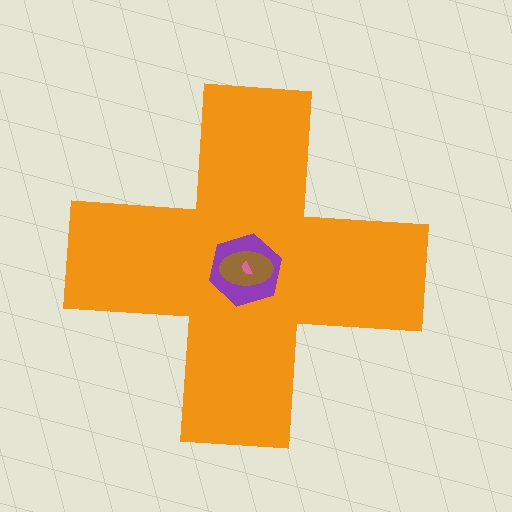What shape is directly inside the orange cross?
The purple hexagon.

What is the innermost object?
The pink semicircle.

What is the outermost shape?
The orange cross.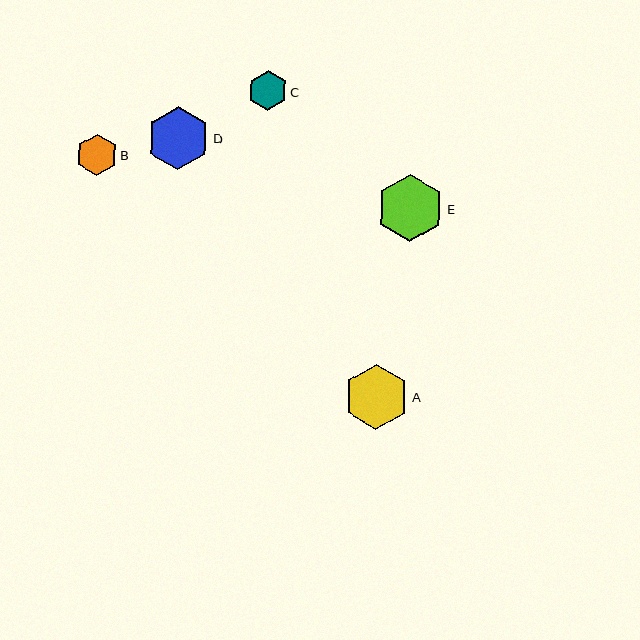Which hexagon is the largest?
Hexagon E is the largest with a size of approximately 67 pixels.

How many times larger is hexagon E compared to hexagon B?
Hexagon E is approximately 1.6 times the size of hexagon B.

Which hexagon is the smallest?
Hexagon C is the smallest with a size of approximately 40 pixels.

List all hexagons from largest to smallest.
From largest to smallest: E, A, D, B, C.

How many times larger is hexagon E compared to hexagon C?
Hexagon E is approximately 1.7 times the size of hexagon C.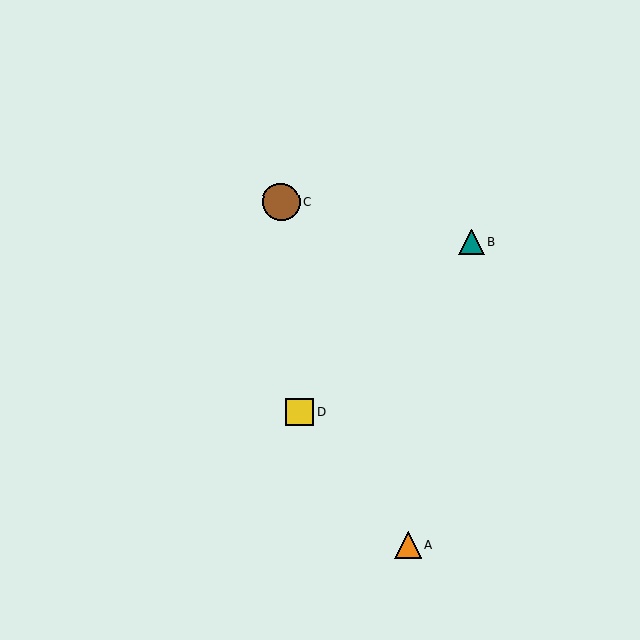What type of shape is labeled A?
Shape A is an orange triangle.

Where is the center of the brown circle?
The center of the brown circle is at (281, 202).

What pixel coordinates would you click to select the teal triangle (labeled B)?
Click at (471, 242) to select the teal triangle B.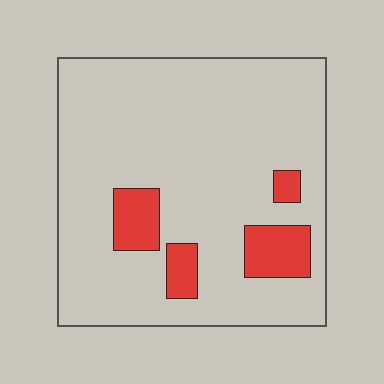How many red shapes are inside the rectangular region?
4.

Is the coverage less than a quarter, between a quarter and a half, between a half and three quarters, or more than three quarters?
Less than a quarter.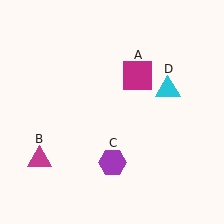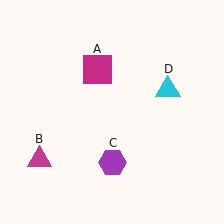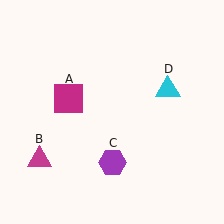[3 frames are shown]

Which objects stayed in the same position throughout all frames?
Magenta triangle (object B) and purple hexagon (object C) and cyan triangle (object D) remained stationary.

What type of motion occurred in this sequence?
The magenta square (object A) rotated counterclockwise around the center of the scene.